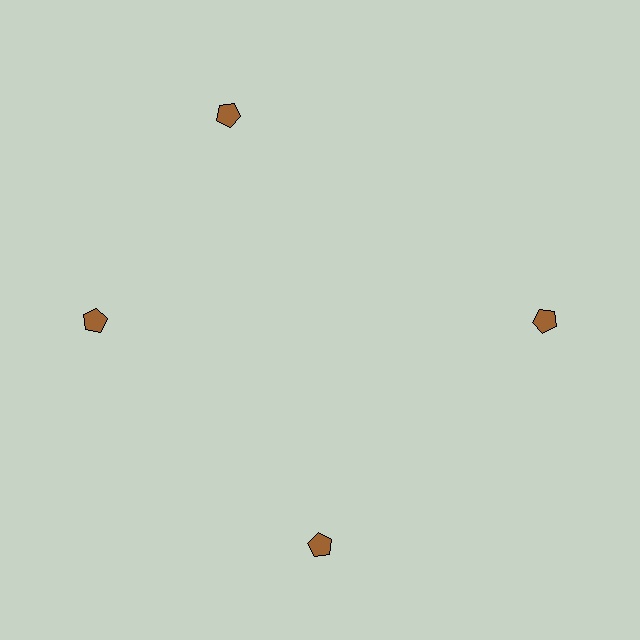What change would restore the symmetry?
The symmetry would be restored by rotating it back into even spacing with its neighbors so that all 4 pentagons sit at equal angles and equal distance from the center.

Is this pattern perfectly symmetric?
No. The 4 brown pentagons are arranged in a ring, but one element near the 12 o'clock position is rotated out of alignment along the ring, breaking the 4-fold rotational symmetry.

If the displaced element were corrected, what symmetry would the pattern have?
It would have 4-fold rotational symmetry — the pattern would map onto itself every 90 degrees.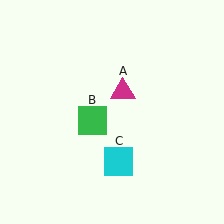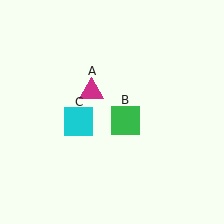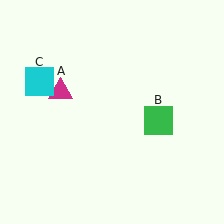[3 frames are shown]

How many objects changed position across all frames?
3 objects changed position: magenta triangle (object A), green square (object B), cyan square (object C).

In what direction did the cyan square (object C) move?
The cyan square (object C) moved up and to the left.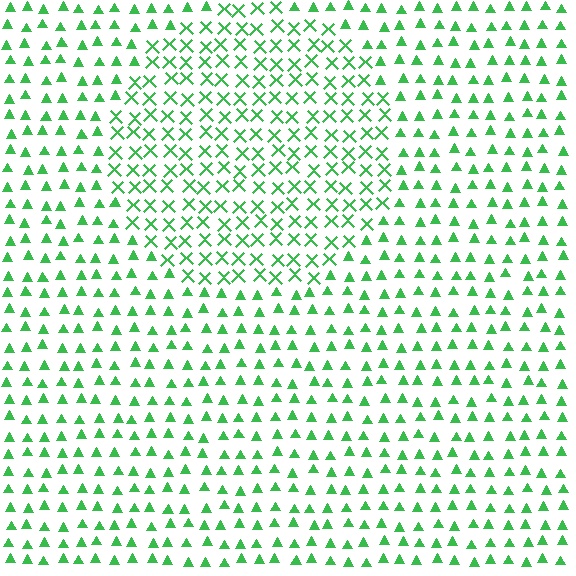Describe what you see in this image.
The image is filled with small green elements arranged in a uniform grid. A circle-shaped region contains X marks, while the surrounding area contains triangles. The boundary is defined purely by the change in element shape.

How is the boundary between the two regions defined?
The boundary is defined by a change in element shape: X marks inside vs. triangles outside. All elements share the same color and spacing.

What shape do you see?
I see a circle.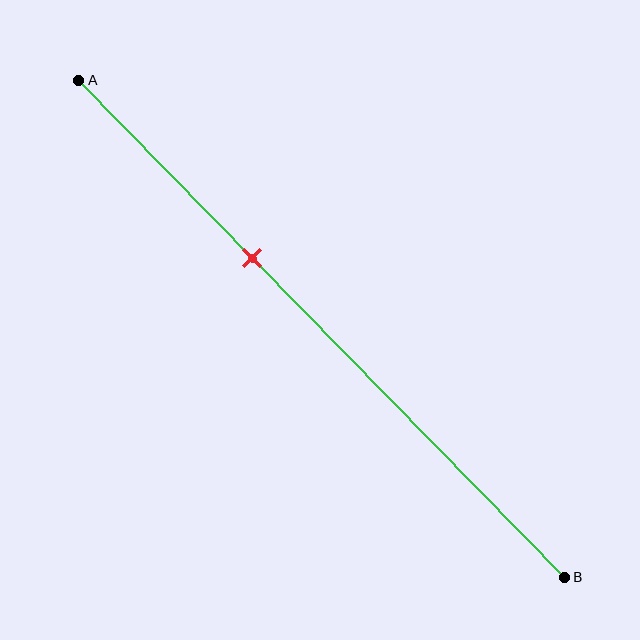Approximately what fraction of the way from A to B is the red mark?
The red mark is approximately 35% of the way from A to B.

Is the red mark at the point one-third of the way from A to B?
Yes, the mark is approximately at the one-third point.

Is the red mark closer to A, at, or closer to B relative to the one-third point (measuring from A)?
The red mark is approximately at the one-third point of segment AB.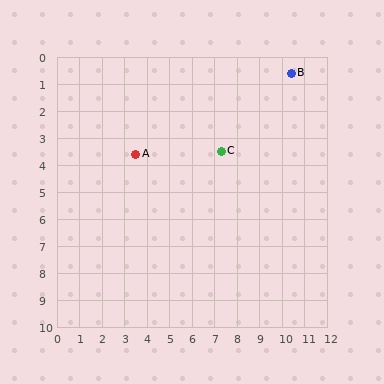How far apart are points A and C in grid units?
Points A and C are about 3.8 grid units apart.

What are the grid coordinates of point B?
Point B is at approximately (10.4, 0.6).